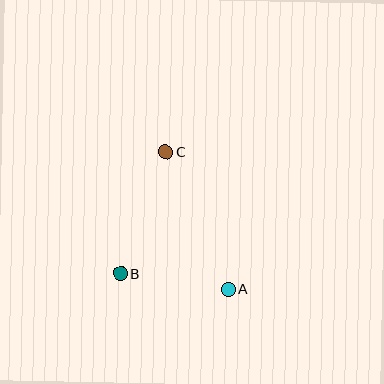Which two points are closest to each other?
Points A and B are closest to each other.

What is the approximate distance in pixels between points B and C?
The distance between B and C is approximately 129 pixels.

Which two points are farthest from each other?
Points A and C are farthest from each other.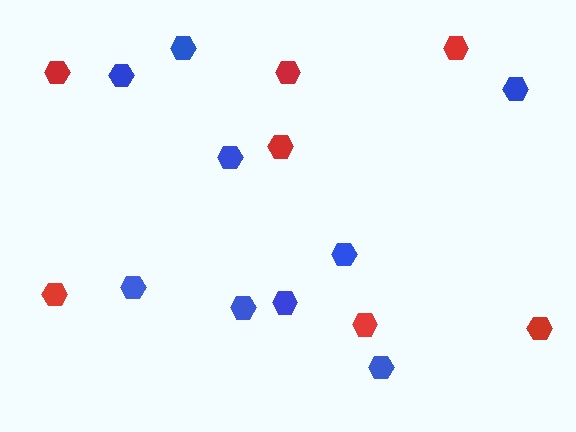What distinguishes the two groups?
There are 2 groups: one group of red hexagons (7) and one group of blue hexagons (9).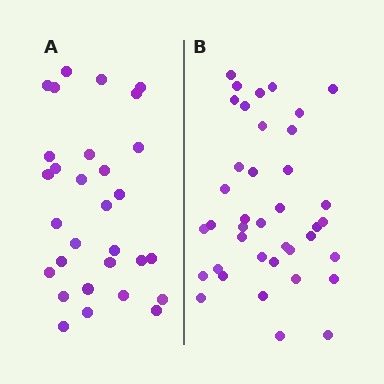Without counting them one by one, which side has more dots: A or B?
Region B (the right region) has more dots.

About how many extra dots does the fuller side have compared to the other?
Region B has roughly 8 or so more dots than region A.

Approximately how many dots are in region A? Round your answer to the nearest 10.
About 30 dots.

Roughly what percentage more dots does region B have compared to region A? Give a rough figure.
About 30% more.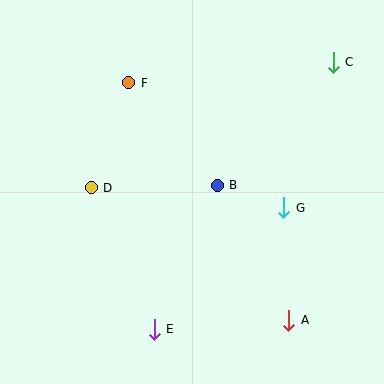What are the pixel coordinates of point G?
Point G is at (284, 208).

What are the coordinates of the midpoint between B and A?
The midpoint between B and A is at (253, 253).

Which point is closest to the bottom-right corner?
Point A is closest to the bottom-right corner.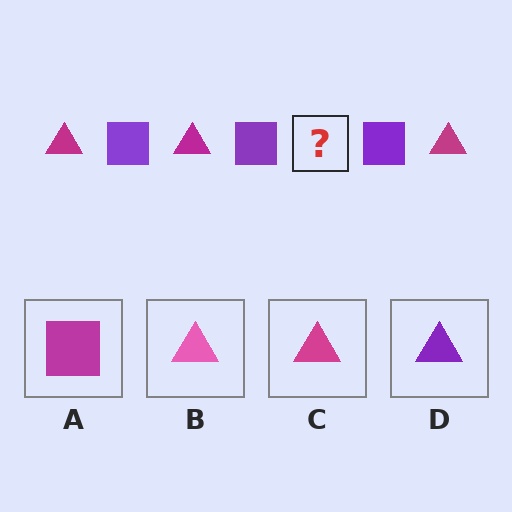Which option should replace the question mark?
Option C.